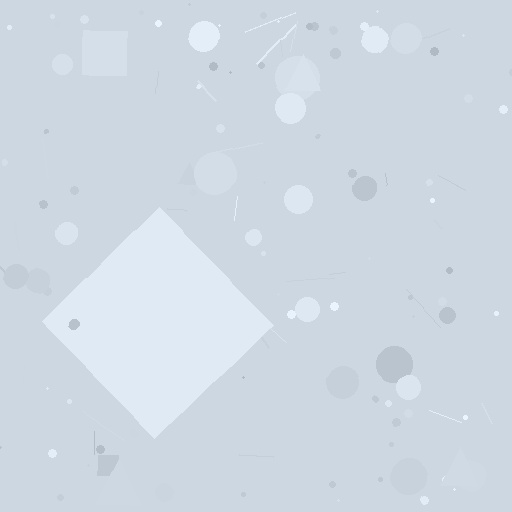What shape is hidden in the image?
A diamond is hidden in the image.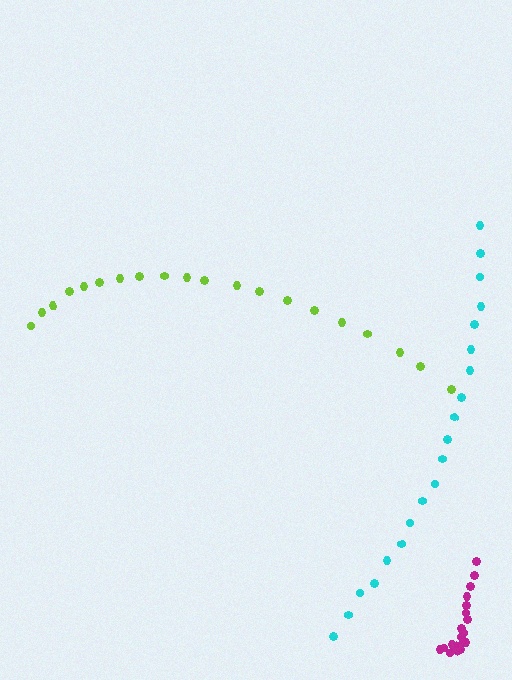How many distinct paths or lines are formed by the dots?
There are 3 distinct paths.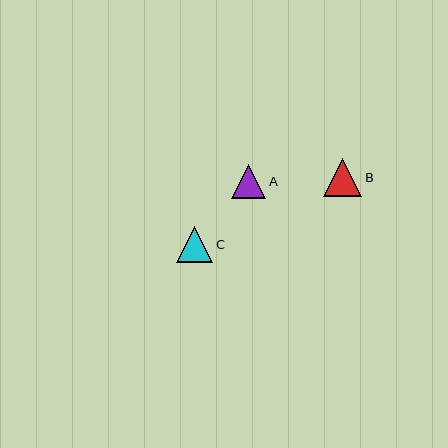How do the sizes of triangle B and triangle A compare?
Triangle B and triangle A are approximately the same size.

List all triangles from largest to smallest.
From largest to smallest: B, C, A.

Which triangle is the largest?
Triangle B is the largest with a size of approximately 38 pixels.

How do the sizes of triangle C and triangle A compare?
Triangle C and triangle A are approximately the same size.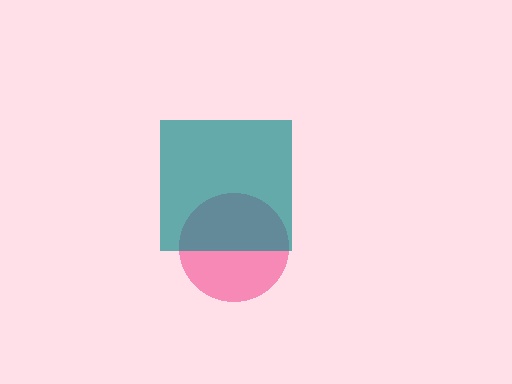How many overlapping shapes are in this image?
There are 2 overlapping shapes in the image.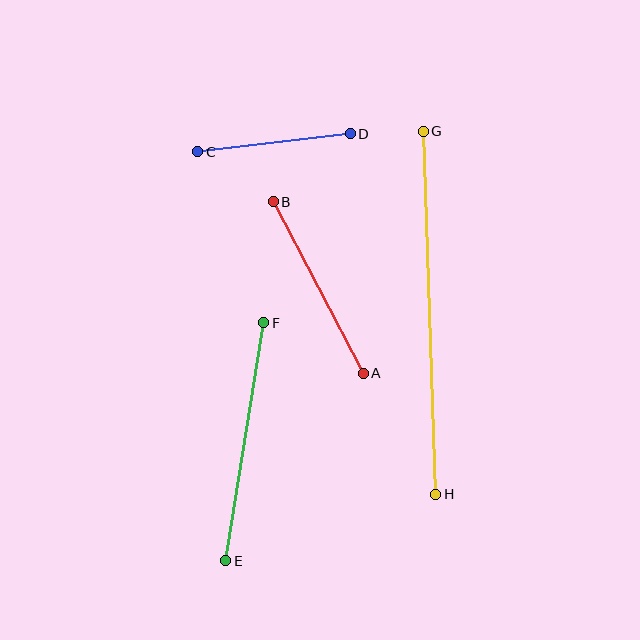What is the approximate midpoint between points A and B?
The midpoint is at approximately (318, 287) pixels.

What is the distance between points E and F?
The distance is approximately 241 pixels.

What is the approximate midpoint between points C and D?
The midpoint is at approximately (274, 143) pixels.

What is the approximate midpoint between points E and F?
The midpoint is at approximately (245, 442) pixels.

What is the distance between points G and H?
The distance is approximately 363 pixels.